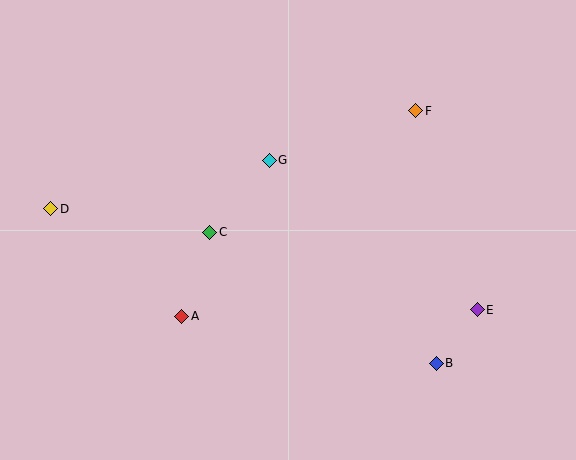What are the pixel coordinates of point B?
Point B is at (436, 363).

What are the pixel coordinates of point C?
Point C is at (210, 232).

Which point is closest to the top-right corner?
Point F is closest to the top-right corner.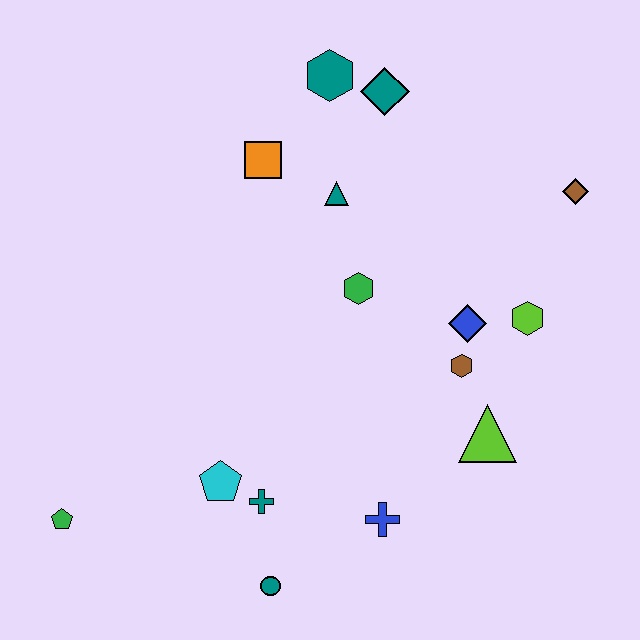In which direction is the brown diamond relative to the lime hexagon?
The brown diamond is above the lime hexagon.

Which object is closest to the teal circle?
The teal cross is closest to the teal circle.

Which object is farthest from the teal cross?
The brown diamond is farthest from the teal cross.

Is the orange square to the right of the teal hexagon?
No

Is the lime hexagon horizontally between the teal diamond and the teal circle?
No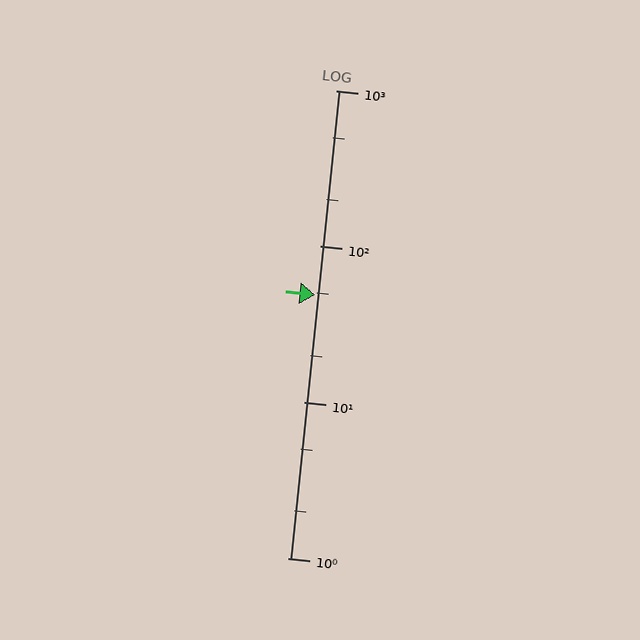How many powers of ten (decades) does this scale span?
The scale spans 3 decades, from 1 to 1000.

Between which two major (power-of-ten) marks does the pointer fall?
The pointer is between 10 and 100.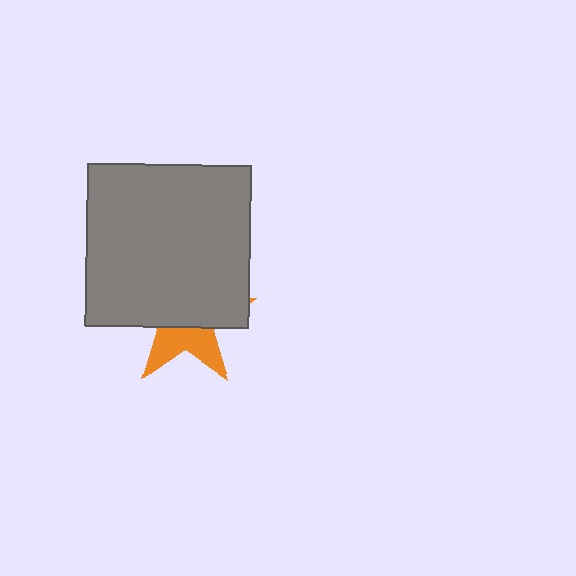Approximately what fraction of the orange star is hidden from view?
Roughly 62% of the orange star is hidden behind the gray square.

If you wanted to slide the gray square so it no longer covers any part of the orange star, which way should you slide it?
Slide it up — that is the most direct way to separate the two shapes.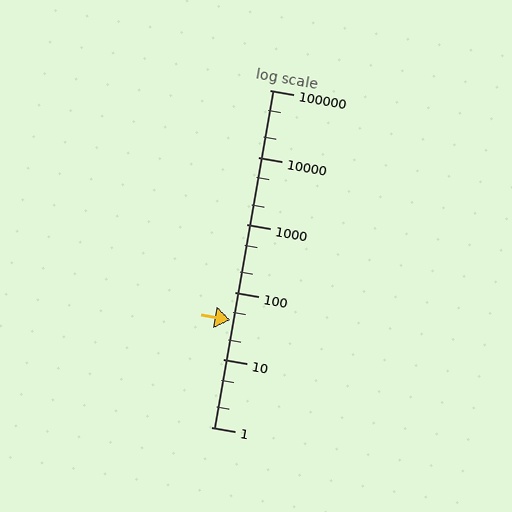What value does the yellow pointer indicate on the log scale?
The pointer indicates approximately 39.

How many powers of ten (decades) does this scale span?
The scale spans 5 decades, from 1 to 100000.